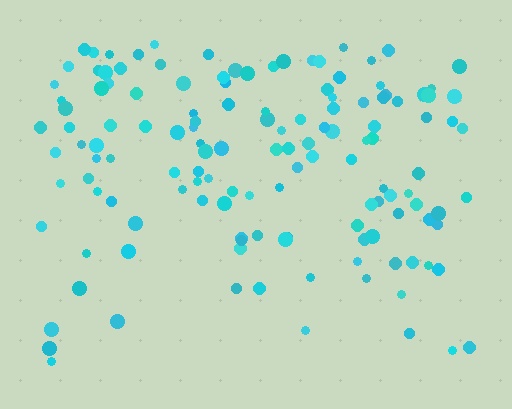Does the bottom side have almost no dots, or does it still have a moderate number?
Still a moderate number, just noticeably fewer than the top.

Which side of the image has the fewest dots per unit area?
The bottom.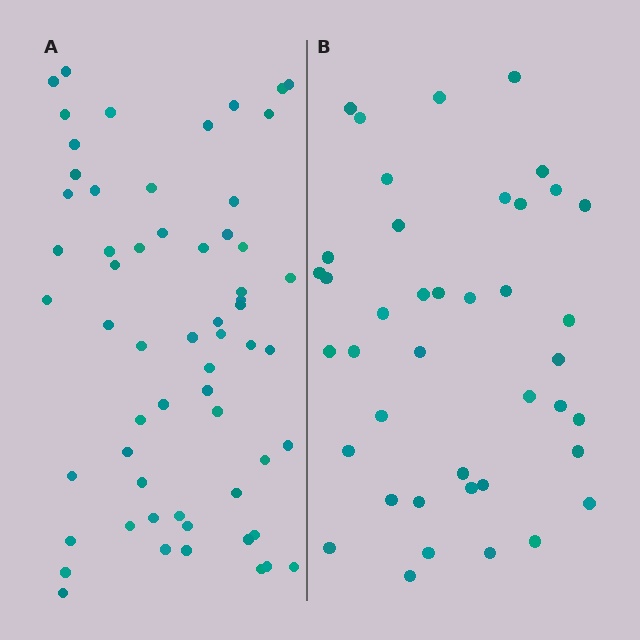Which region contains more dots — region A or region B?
Region A (the left region) has more dots.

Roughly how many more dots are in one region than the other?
Region A has approximately 20 more dots than region B.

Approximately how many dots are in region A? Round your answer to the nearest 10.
About 60 dots.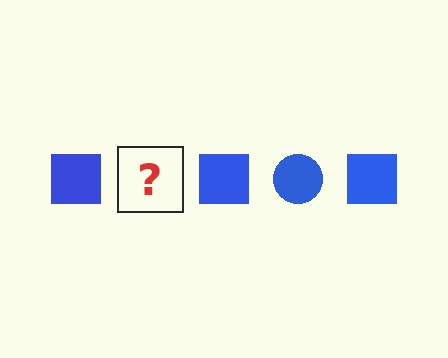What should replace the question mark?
The question mark should be replaced with a blue circle.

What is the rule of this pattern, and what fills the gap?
The rule is that the pattern cycles through square, circle shapes in blue. The gap should be filled with a blue circle.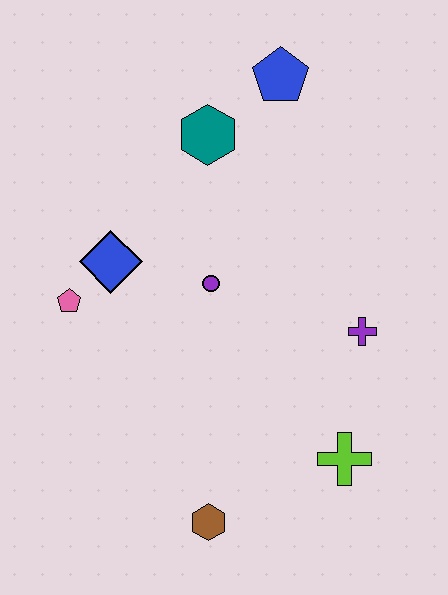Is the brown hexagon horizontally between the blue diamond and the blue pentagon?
Yes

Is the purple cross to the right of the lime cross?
Yes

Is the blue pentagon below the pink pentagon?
No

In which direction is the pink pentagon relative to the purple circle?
The pink pentagon is to the left of the purple circle.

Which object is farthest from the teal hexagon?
The brown hexagon is farthest from the teal hexagon.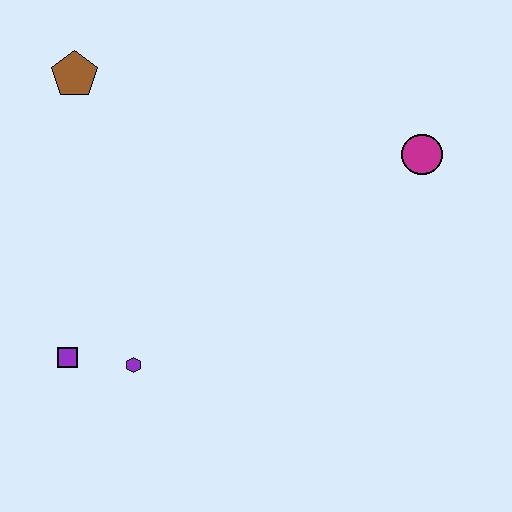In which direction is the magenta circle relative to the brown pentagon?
The magenta circle is to the right of the brown pentagon.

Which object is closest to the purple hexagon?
The purple square is closest to the purple hexagon.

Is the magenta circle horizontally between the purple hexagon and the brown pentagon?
No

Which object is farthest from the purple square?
The magenta circle is farthest from the purple square.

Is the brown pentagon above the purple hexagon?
Yes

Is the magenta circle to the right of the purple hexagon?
Yes